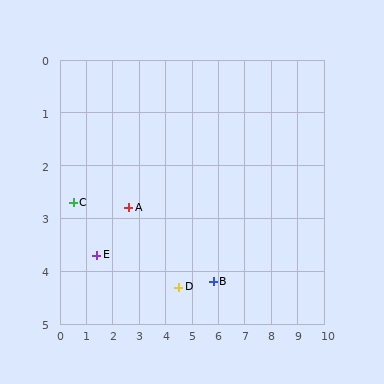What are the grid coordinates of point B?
Point B is at approximately (5.8, 4.2).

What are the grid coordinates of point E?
Point E is at approximately (1.4, 3.7).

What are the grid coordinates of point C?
Point C is at approximately (0.5, 2.7).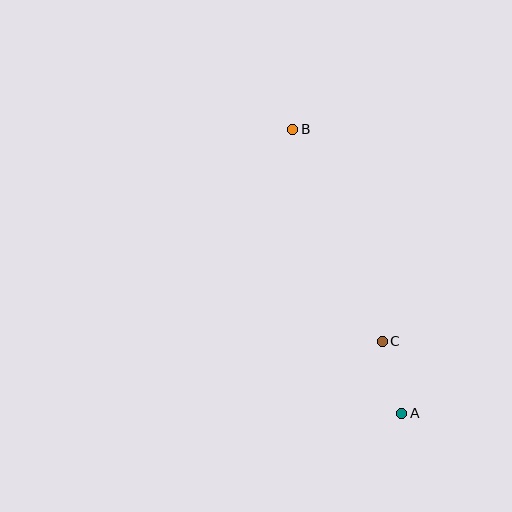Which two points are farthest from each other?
Points A and B are farthest from each other.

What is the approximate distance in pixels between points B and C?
The distance between B and C is approximately 230 pixels.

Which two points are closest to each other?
Points A and C are closest to each other.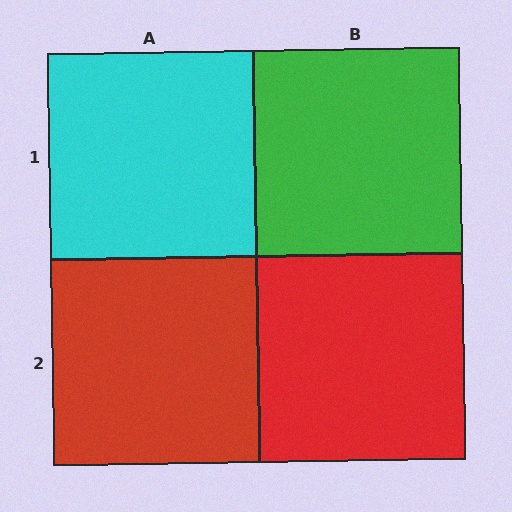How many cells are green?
1 cell is green.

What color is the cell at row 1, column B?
Green.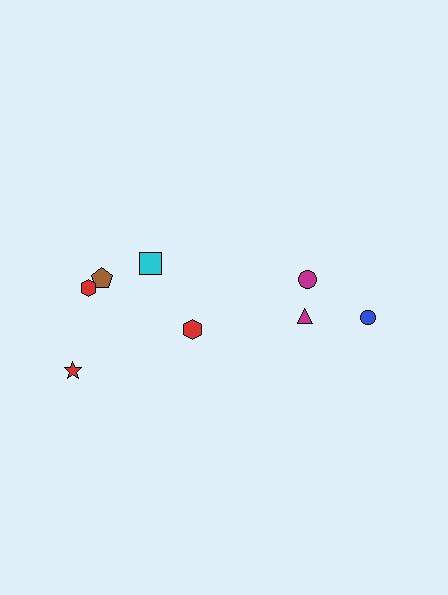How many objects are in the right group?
There are 3 objects.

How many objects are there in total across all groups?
There are 8 objects.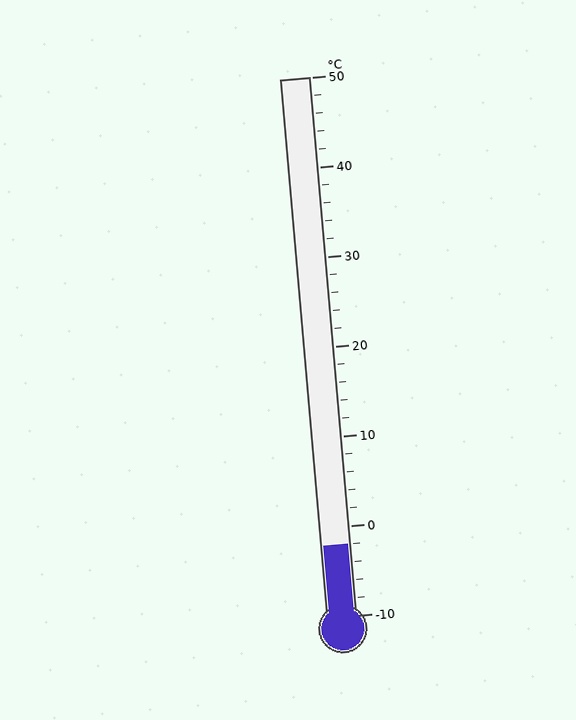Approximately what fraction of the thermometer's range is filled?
The thermometer is filled to approximately 15% of its range.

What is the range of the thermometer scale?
The thermometer scale ranges from -10°C to 50°C.